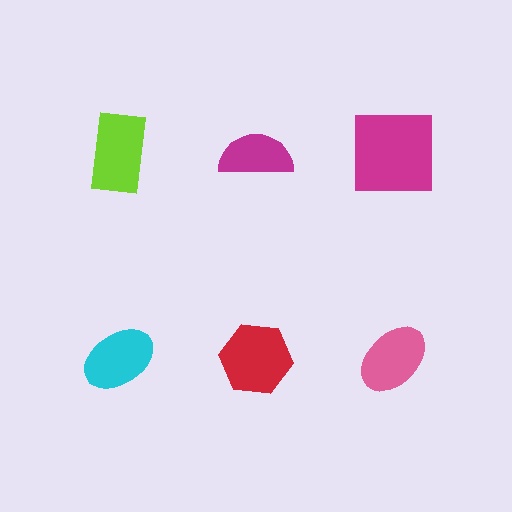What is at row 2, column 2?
A red hexagon.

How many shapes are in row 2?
3 shapes.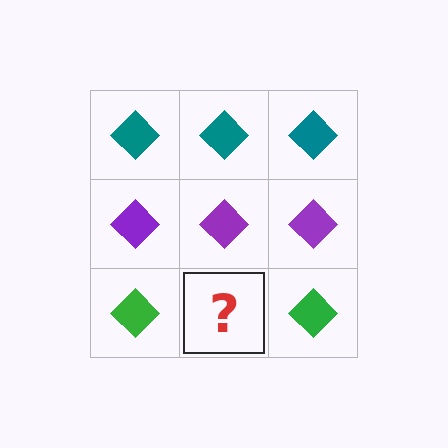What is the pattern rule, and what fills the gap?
The rule is that each row has a consistent color. The gap should be filled with a green diamond.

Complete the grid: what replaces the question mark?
The question mark should be replaced with a green diamond.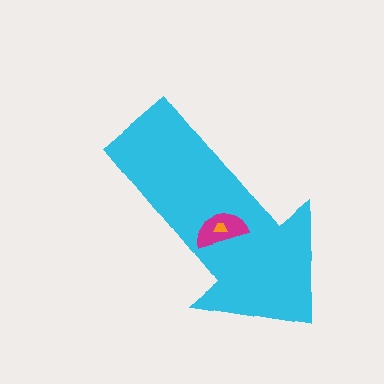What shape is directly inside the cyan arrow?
The magenta semicircle.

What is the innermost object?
The orange trapezoid.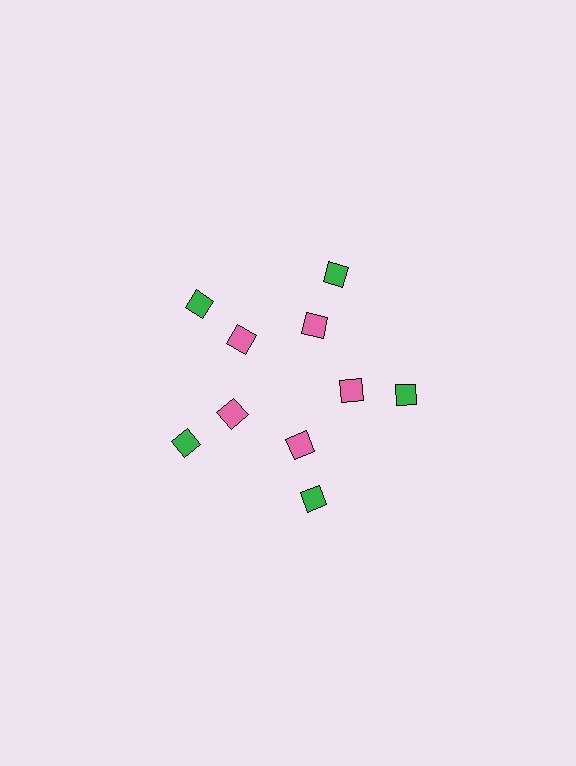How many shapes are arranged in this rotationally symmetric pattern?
There are 10 shapes, arranged in 5 groups of 2.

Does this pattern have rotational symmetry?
Yes, this pattern has 5-fold rotational symmetry. It looks the same after rotating 72 degrees around the center.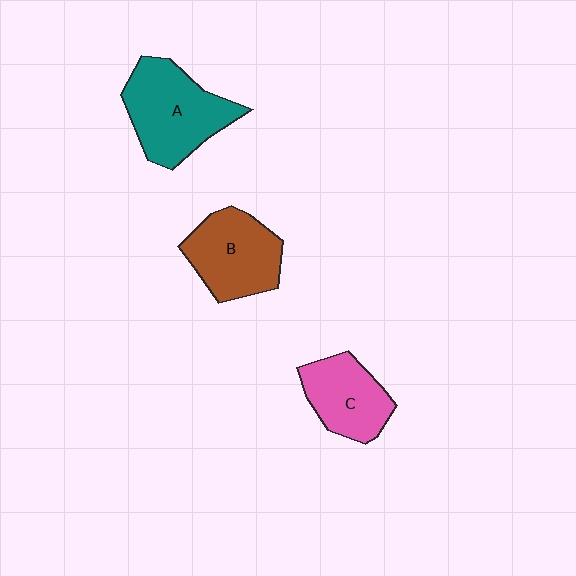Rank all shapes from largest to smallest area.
From largest to smallest: A (teal), B (brown), C (pink).